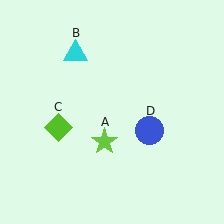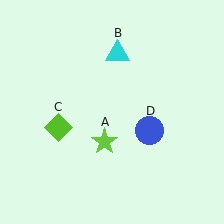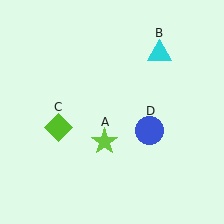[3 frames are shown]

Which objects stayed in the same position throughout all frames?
Lime star (object A) and lime diamond (object C) and blue circle (object D) remained stationary.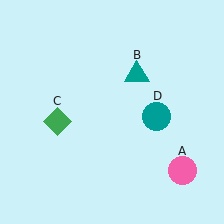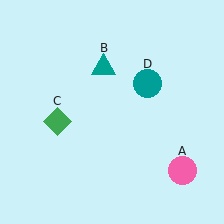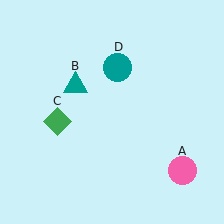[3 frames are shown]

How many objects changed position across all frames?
2 objects changed position: teal triangle (object B), teal circle (object D).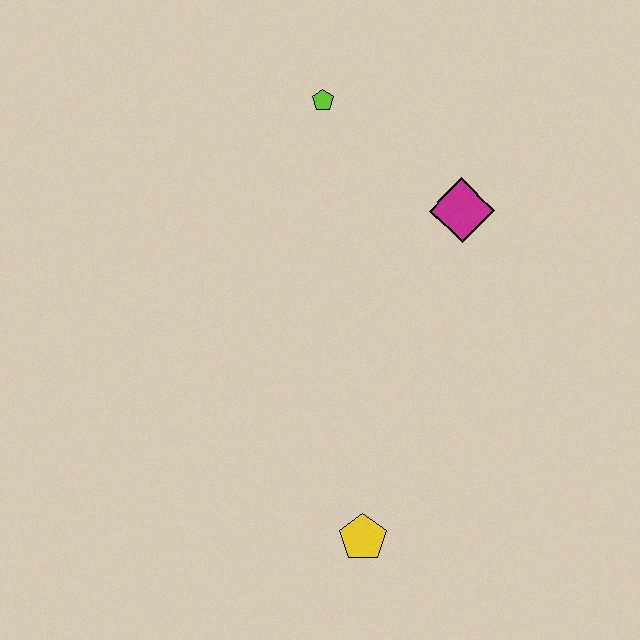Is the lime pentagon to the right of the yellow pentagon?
No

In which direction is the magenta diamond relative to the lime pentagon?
The magenta diamond is to the right of the lime pentagon.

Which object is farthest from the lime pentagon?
The yellow pentagon is farthest from the lime pentagon.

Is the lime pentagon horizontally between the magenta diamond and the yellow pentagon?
No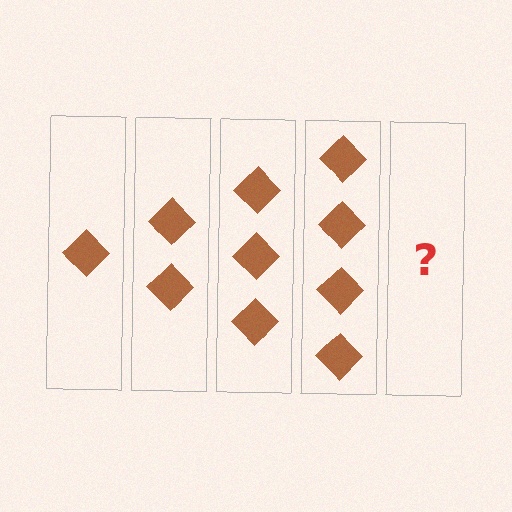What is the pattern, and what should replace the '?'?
The pattern is that each step adds one more diamond. The '?' should be 5 diamonds.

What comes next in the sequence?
The next element should be 5 diamonds.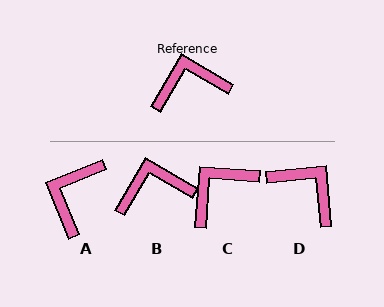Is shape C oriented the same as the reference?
No, it is off by about 26 degrees.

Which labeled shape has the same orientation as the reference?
B.